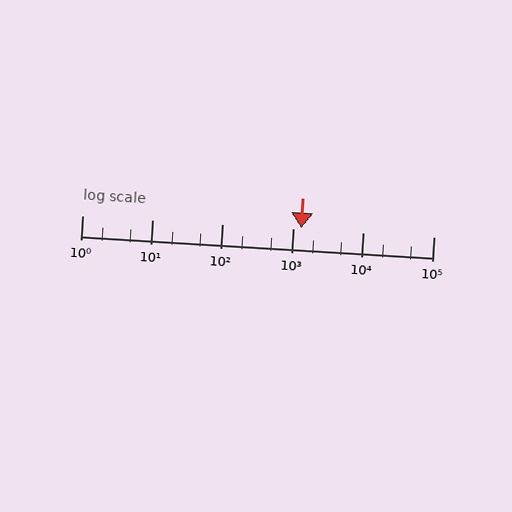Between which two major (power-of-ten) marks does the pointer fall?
The pointer is between 1000 and 10000.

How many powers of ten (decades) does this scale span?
The scale spans 5 decades, from 1 to 100000.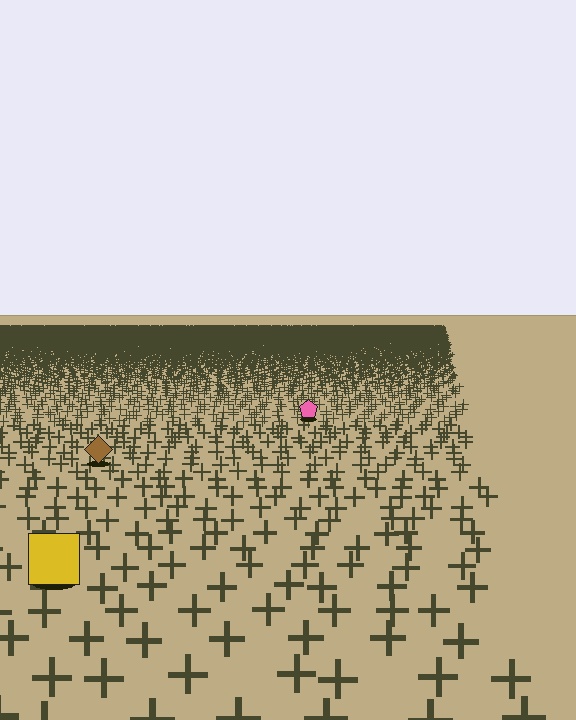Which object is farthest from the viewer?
The pink pentagon is farthest from the viewer. It appears smaller and the ground texture around it is denser.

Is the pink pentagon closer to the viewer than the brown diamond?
No. The brown diamond is closer — you can tell from the texture gradient: the ground texture is coarser near it.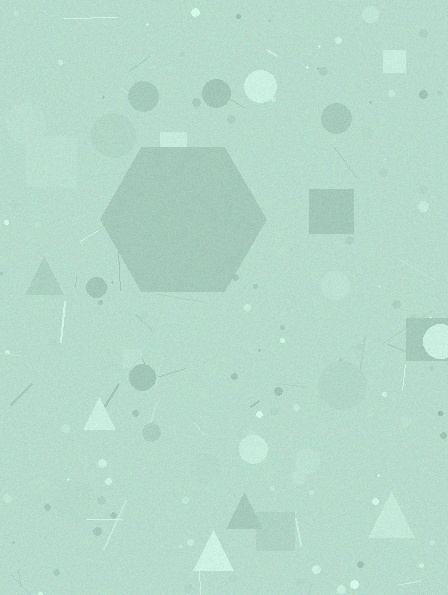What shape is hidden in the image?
A hexagon is hidden in the image.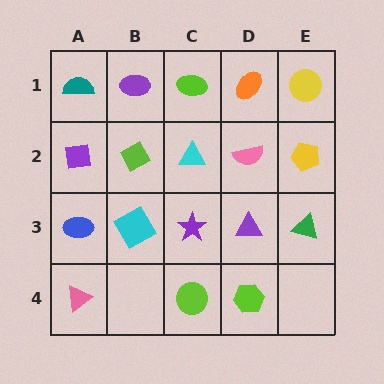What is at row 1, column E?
A yellow circle.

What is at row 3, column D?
A purple triangle.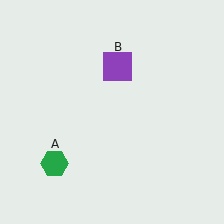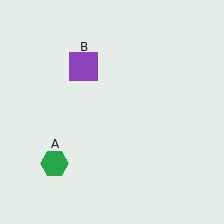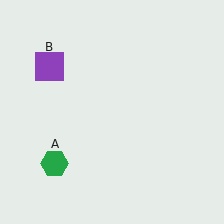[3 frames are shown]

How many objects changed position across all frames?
1 object changed position: purple square (object B).